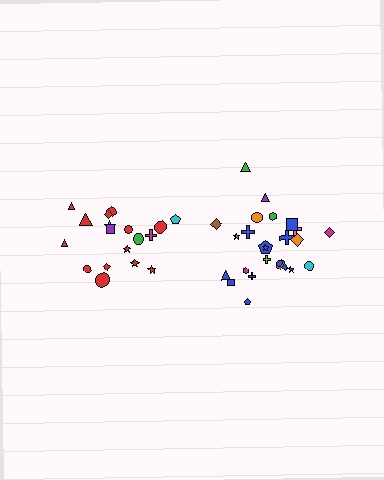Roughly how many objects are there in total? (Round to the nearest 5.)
Roughly 45 objects in total.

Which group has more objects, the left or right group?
The right group.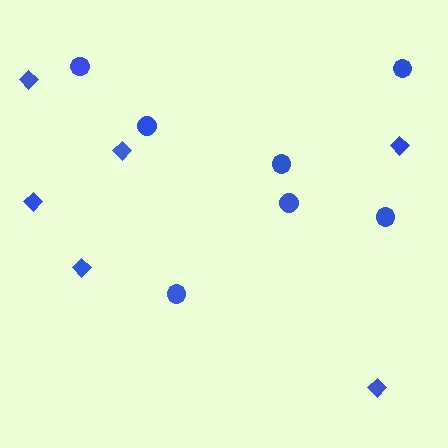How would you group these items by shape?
There are 2 groups: one group of diamonds (6) and one group of circles (7).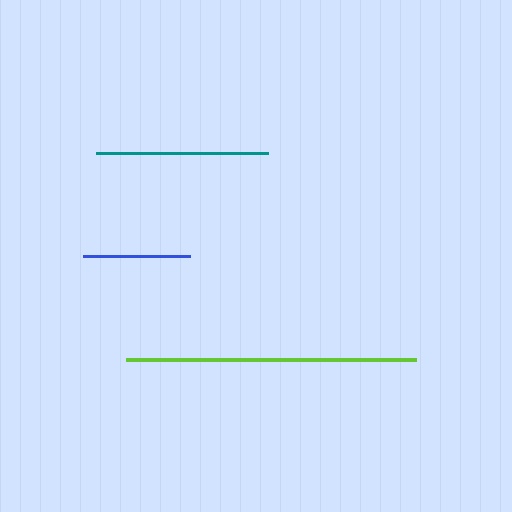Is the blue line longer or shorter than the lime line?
The lime line is longer than the blue line.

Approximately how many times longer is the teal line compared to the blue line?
The teal line is approximately 1.6 times the length of the blue line.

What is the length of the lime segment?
The lime segment is approximately 291 pixels long.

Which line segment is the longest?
The lime line is the longest at approximately 291 pixels.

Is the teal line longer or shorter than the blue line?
The teal line is longer than the blue line.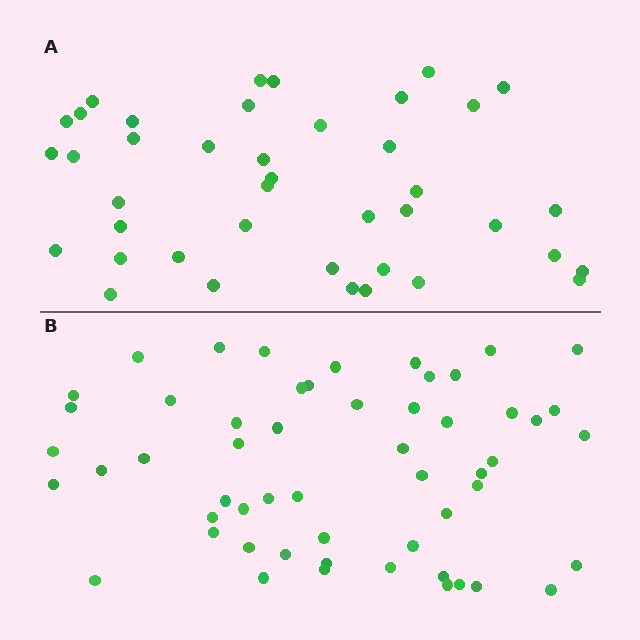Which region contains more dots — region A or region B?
Region B (the bottom region) has more dots.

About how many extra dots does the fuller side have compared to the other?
Region B has approximately 15 more dots than region A.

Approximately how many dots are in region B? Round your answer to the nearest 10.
About 60 dots. (The exact count is 55, which rounds to 60.)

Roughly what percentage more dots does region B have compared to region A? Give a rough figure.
About 35% more.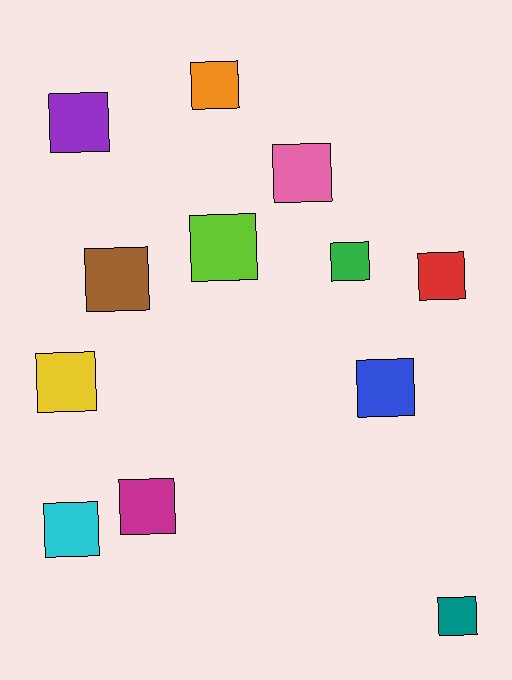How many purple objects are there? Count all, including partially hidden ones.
There is 1 purple object.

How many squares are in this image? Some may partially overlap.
There are 12 squares.